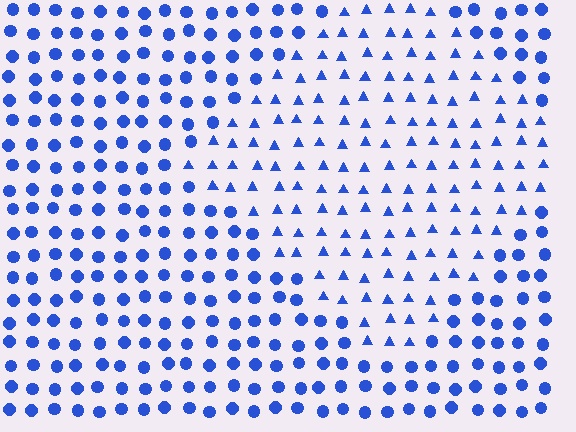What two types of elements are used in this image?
The image uses triangles inside the diamond region and circles outside it.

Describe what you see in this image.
The image is filled with small blue elements arranged in a uniform grid. A diamond-shaped region contains triangles, while the surrounding area contains circles. The boundary is defined purely by the change in element shape.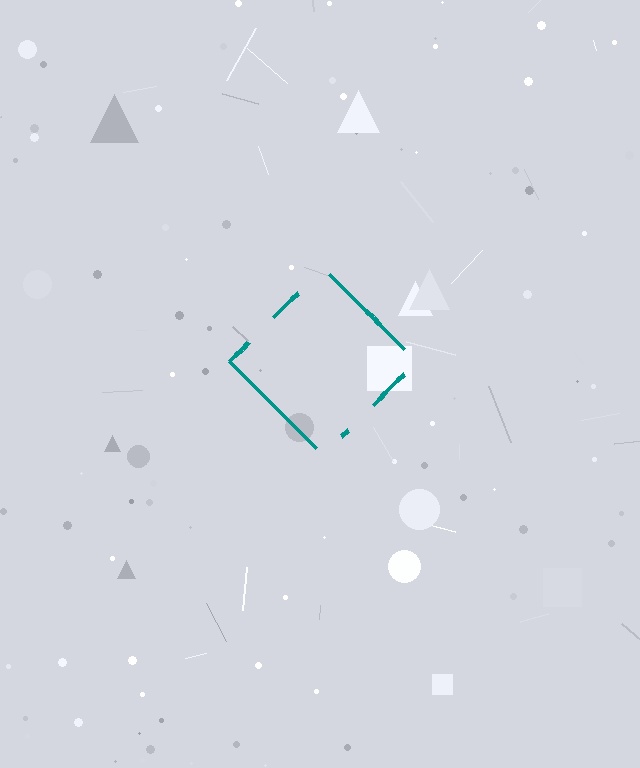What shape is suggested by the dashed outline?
The dashed outline suggests a diamond.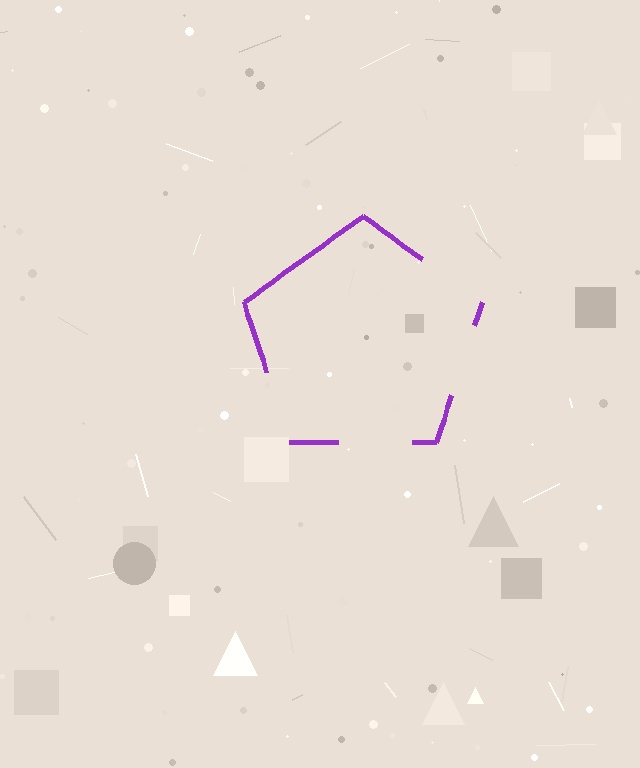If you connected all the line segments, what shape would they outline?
They would outline a pentagon.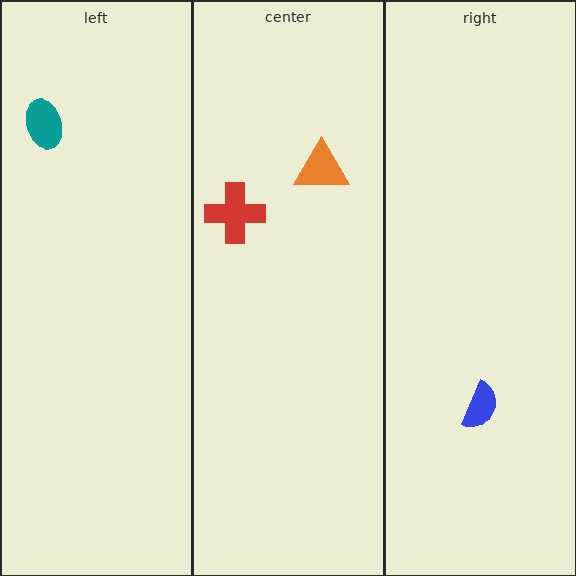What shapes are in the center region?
The orange triangle, the red cross.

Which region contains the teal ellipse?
The left region.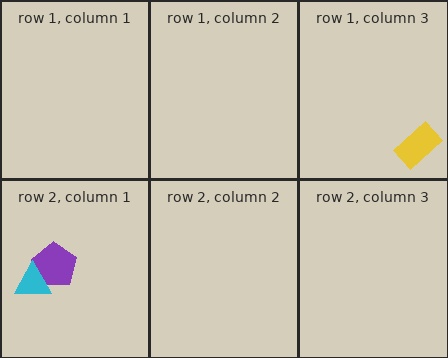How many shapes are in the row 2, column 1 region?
2.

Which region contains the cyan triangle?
The row 2, column 1 region.